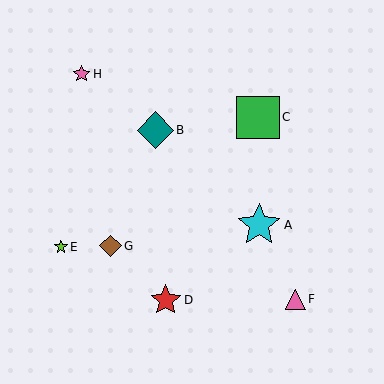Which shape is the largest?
The cyan star (labeled A) is the largest.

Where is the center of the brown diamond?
The center of the brown diamond is at (110, 246).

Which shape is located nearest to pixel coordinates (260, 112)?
The green square (labeled C) at (258, 117) is nearest to that location.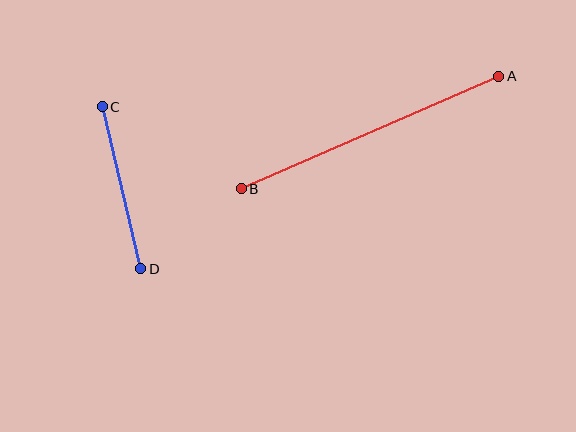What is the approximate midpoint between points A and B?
The midpoint is at approximately (370, 132) pixels.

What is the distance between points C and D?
The distance is approximately 166 pixels.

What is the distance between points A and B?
The distance is approximately 281 pixels.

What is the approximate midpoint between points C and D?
The midpoint is at approximately (122, 188) pixels.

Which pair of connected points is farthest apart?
Points A and B are farthest apart.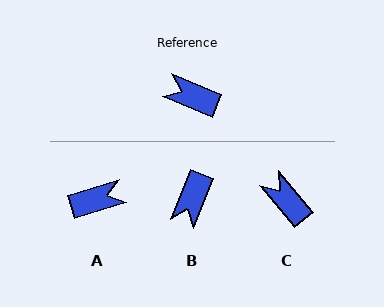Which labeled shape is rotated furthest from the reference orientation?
A, about 140 degrees away.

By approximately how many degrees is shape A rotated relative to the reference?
Approximately 140 degrees clockwise.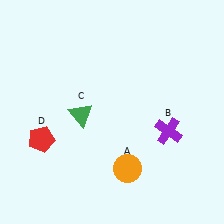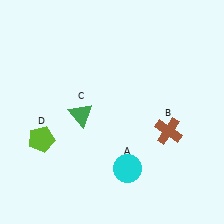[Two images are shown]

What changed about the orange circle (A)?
In Image 1, A is orange. In Image 2, it changed to cyan.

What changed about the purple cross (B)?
In Image 1, B is purple. In Image 2, it changed to brown.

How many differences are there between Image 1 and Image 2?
There are 3 differences between the two images.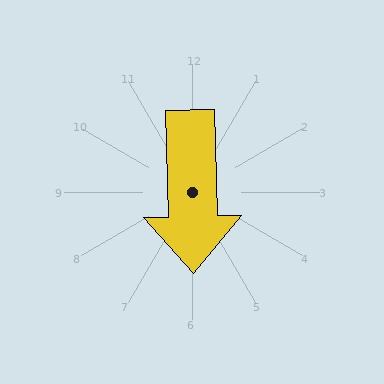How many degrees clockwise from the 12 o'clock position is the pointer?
Approximately 179 degrees.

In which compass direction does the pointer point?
South.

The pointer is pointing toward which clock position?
Roughly 6 o'clock.